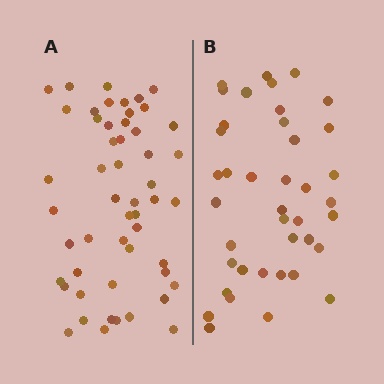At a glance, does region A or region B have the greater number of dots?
Region A (the left region) has more dots.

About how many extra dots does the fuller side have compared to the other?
Region A has roughly 12 or so more dots than region B.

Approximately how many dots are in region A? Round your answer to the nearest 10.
About 50 dots. (The exact count is 52, which rounds to 50.)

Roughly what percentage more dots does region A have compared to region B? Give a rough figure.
About 30% more.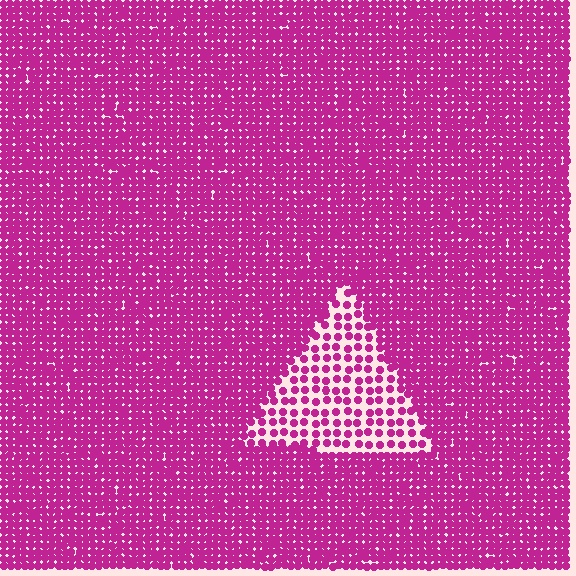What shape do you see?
I see a triangle.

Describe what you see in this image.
The image contains small magenta elements arranged at two different densities. A triangle-shaped region is visible where the elements are less densely packed than the surrounding area.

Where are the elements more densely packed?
The elements are more densely packed outside the triangle boundary.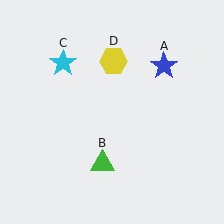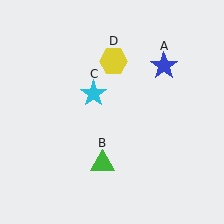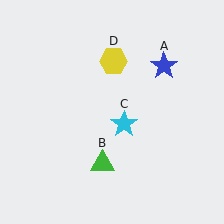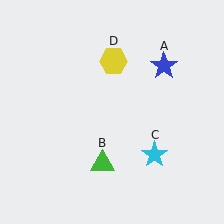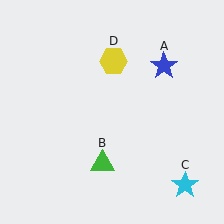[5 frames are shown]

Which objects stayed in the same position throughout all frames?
Blue star (object A) and green triangle (object B) and yellow hexagon (object D) remained stationary.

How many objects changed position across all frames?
1 object changed position: cyan star (object C).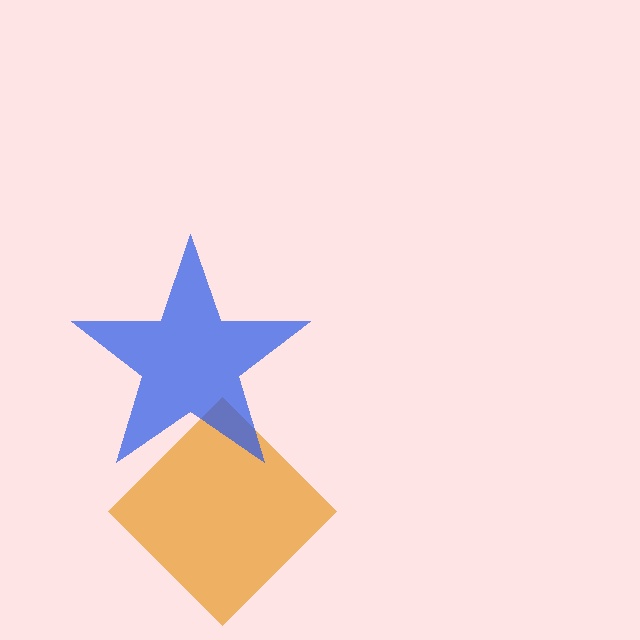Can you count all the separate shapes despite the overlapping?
Yes, there are 2 separate shapes.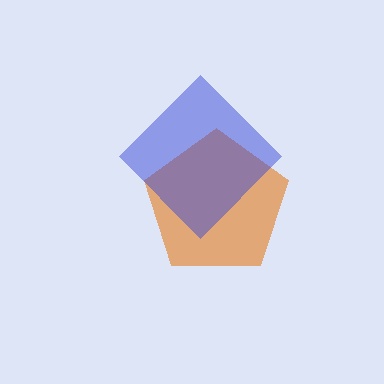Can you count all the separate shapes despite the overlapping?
Yes, there are 2 separate shapes.